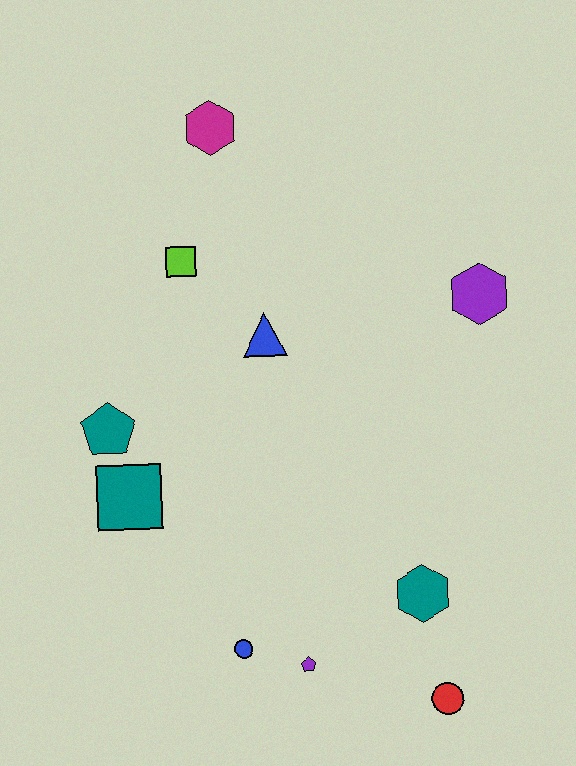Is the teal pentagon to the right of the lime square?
No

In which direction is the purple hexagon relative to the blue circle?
The purple hexagon is above the blue circle.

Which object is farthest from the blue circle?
The magenta hexagon is farthest from the blue circle.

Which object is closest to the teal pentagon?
The teal square is closest to the teal pentagon.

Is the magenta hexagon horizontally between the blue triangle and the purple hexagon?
No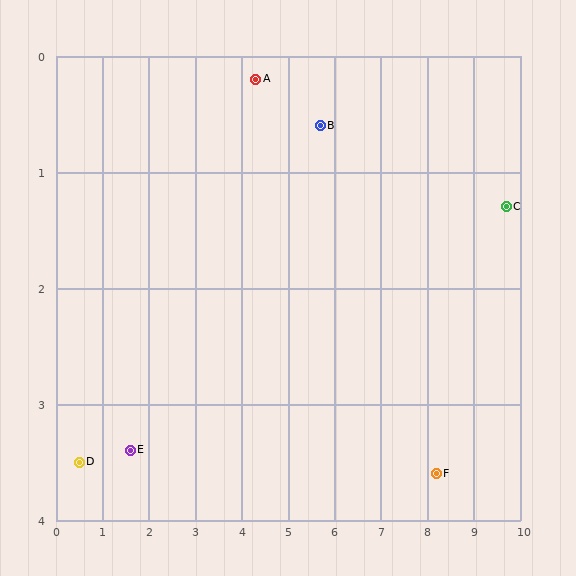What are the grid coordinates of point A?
Point A is at approximately (4.3, 0.2).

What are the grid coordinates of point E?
Point E is at approximately (1.6, 3.4).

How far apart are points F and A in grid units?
Points F and A are about 5.2 grid units apart.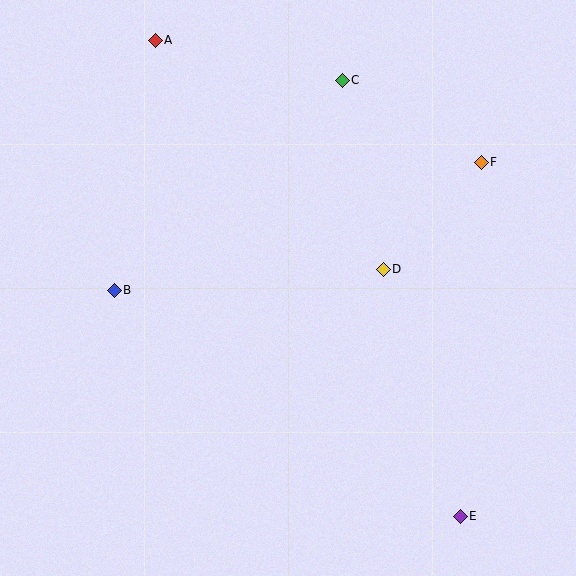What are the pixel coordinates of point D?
Point D is at (383, 269).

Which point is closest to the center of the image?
Point D at (383, 269) is closest to the center.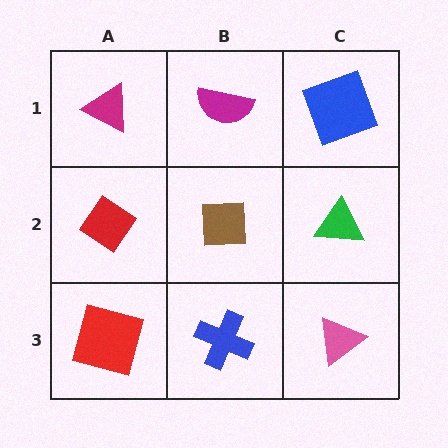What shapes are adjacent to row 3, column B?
A brown square (row 2, column B), a red square (row 3, column A), a pink triangle (row 3, column C).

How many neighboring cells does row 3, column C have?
2.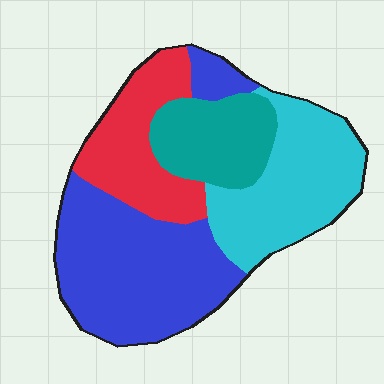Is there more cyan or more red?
Cyan.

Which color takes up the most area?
Blue, at roughly 40%.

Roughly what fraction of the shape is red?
Red takes up about one fifth (1/5) of the shape.